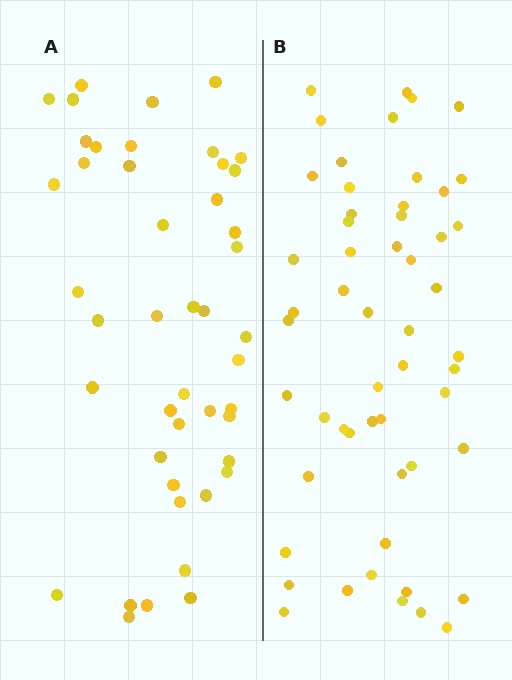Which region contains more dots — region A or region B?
Region B (the right region) has more dots.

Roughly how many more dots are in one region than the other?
Region B has roughly 8 or so more dots than region A.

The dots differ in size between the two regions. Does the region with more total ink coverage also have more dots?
No. Region A has more total ink coverage because its dots are larger, but region B actually contains more individual dots. Total area can be misleading — the number of items is what matters here.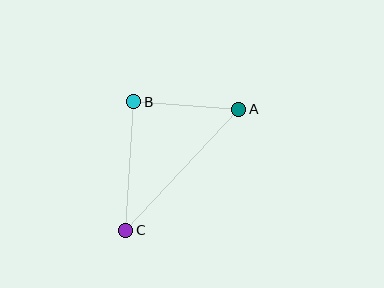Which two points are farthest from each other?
Points A and C are farthest from each other.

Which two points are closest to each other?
Points A and B are closest to each other.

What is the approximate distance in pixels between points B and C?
The distance between B and C is approximately 129 pixels.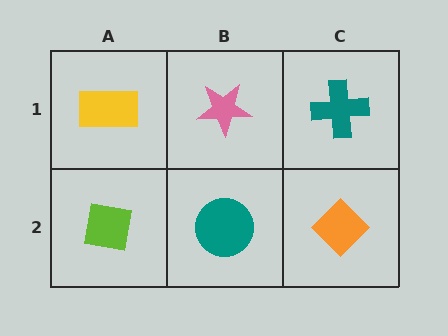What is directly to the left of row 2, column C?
A teal circle.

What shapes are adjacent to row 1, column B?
A teal circle (row 2, column B), a yellow rectangle (row 1, column A), a teal cross (row 1, column C).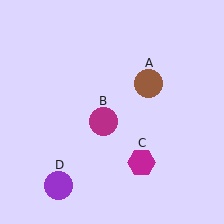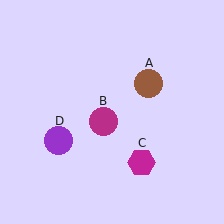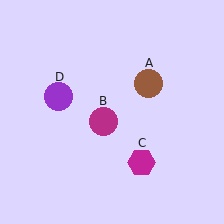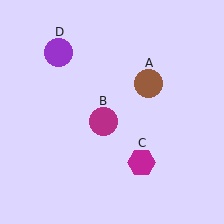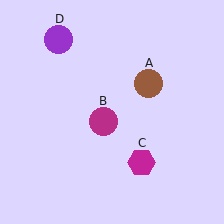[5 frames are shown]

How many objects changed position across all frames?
1 object changed position: purple circle (object D).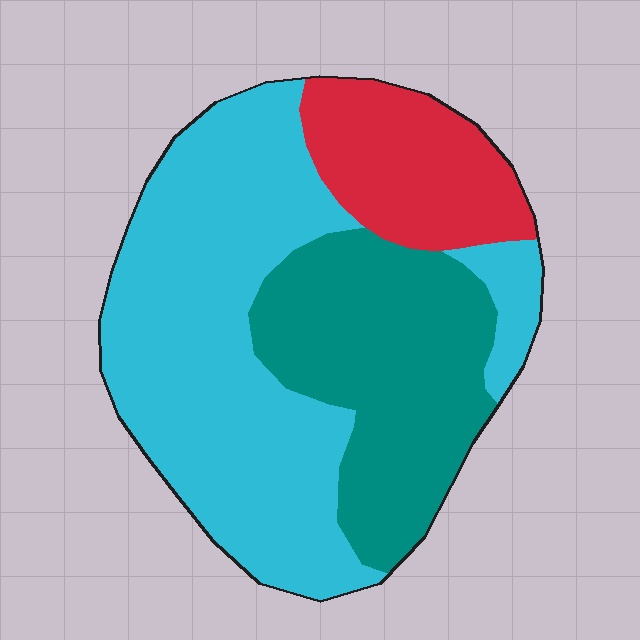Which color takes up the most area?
Cyan, at roughly 55%.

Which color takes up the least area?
Red, at roughly 15%.